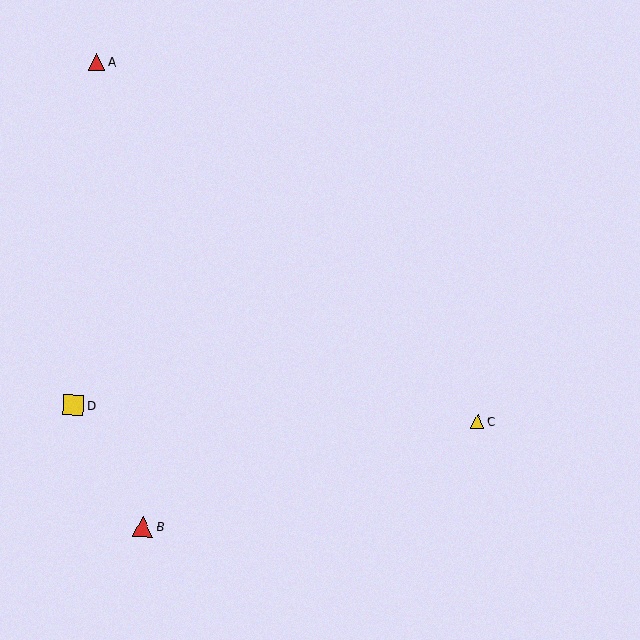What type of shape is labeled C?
Shape C is a yellow triangle.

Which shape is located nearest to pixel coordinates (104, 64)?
The red triangle (labeled A) at (96, 62) is nearest to that location.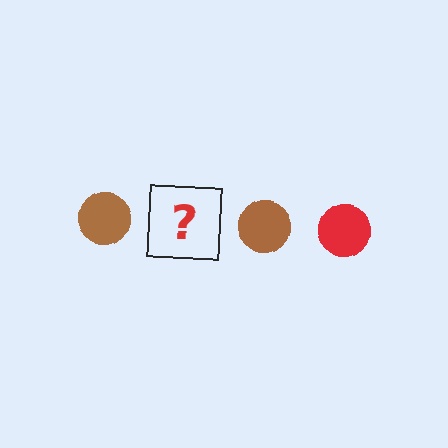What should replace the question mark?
The question mark should be replaced with a red circle.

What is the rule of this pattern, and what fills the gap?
The rule is that the pattern cycles through brown, red circles. The gap should be filled with a red circle.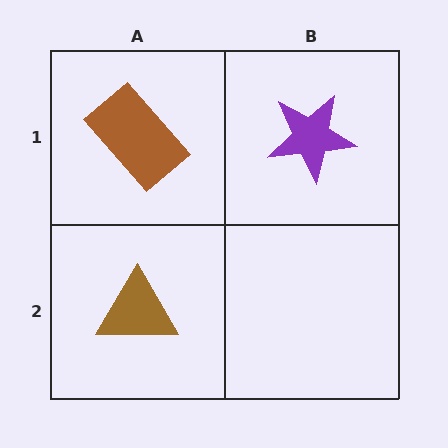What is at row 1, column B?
A purple star.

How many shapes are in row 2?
1 shape.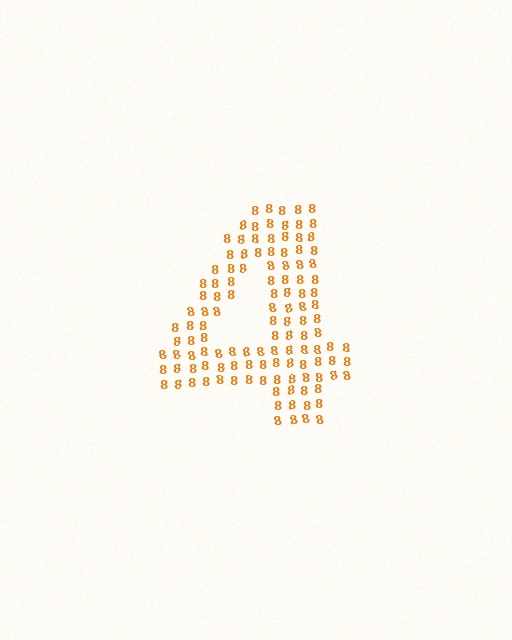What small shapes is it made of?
It is made of small digit 8's.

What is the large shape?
The large shape is the digit 4.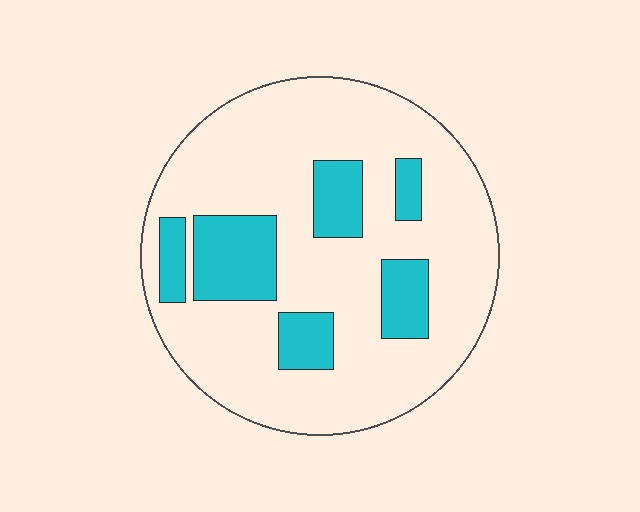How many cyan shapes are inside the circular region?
6.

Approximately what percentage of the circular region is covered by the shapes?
Approximately 20%.